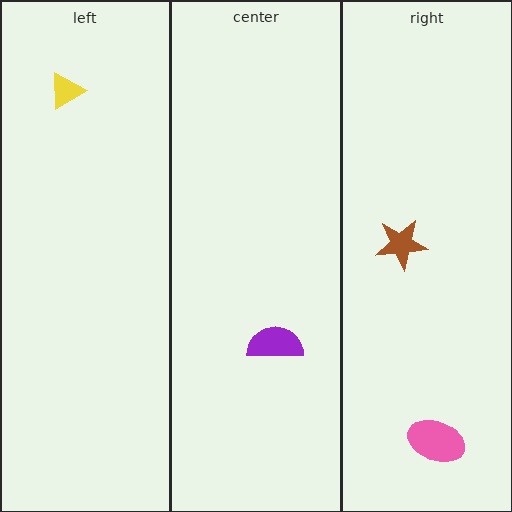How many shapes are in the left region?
1.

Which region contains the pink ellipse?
The right region.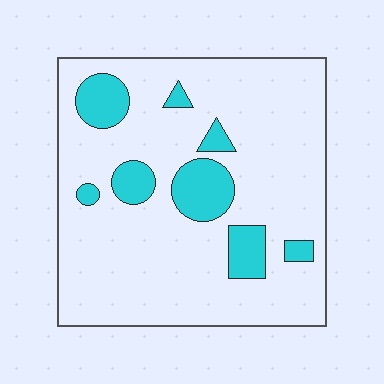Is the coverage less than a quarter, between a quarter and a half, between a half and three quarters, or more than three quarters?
Less than a quarter.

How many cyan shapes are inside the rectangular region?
8.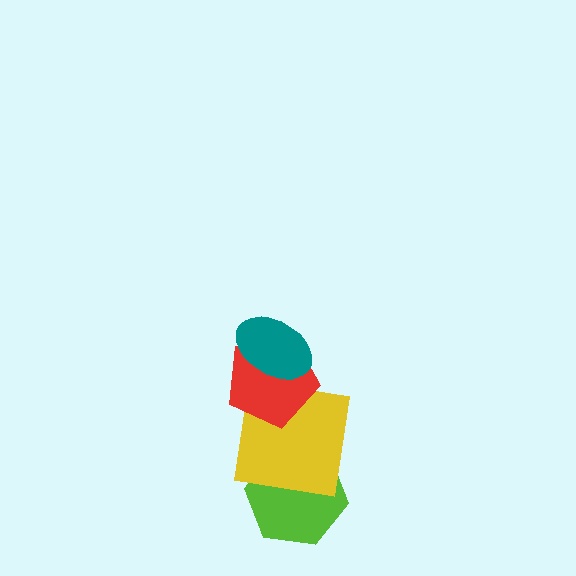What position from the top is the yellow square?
The yellow square is 3rd from the top.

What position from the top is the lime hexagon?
The lime hexagon is 4th from the top.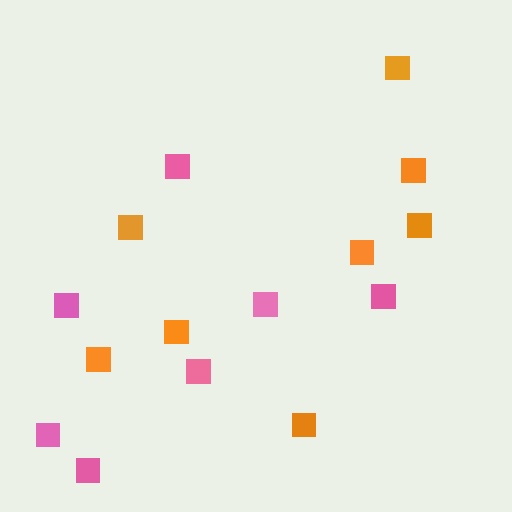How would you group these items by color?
There are 2 groups: one group of orange squares (8) and one group of pink squares (7).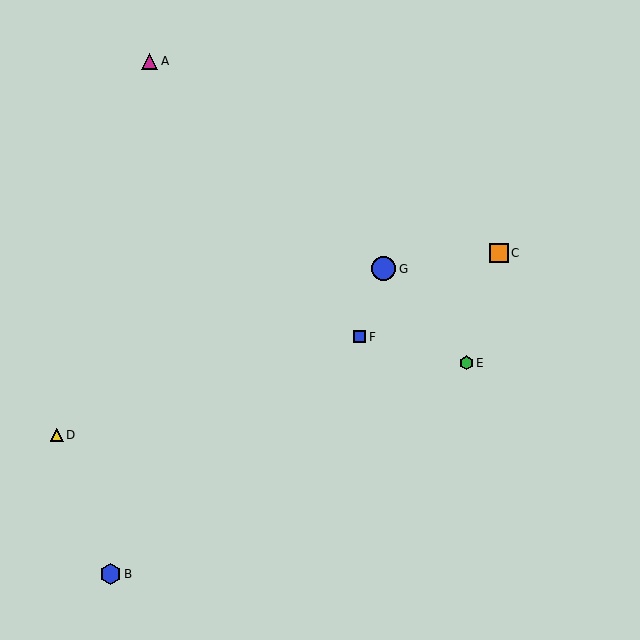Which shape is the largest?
The blue circle (labeled G) is the largest.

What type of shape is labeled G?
Shape G is a blue circle.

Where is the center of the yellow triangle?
The center of the yellow triangle is at (57, 435).